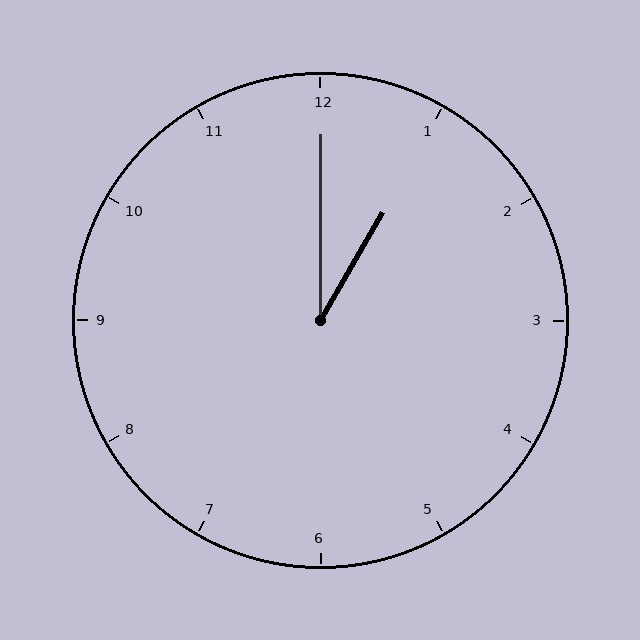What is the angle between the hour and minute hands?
Approximately 30 degrees.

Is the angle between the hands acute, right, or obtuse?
It is acute.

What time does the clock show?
1:00.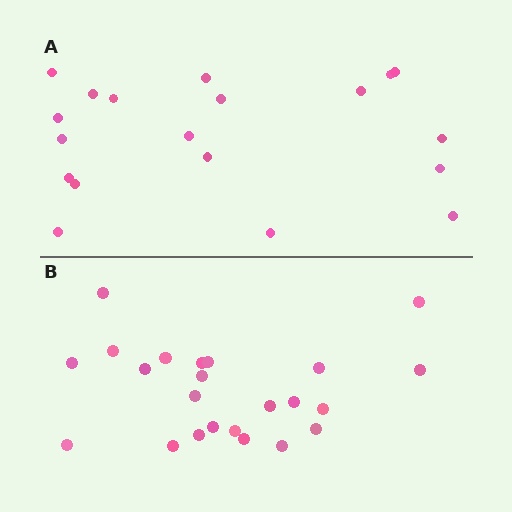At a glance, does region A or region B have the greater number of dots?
Region B (the bottom region) has more dots.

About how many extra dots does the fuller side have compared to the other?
Region B has about 4 more dots than region A.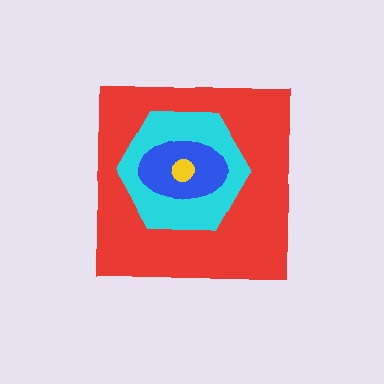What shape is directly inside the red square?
The cyan hexagon.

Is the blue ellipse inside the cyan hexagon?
Yes.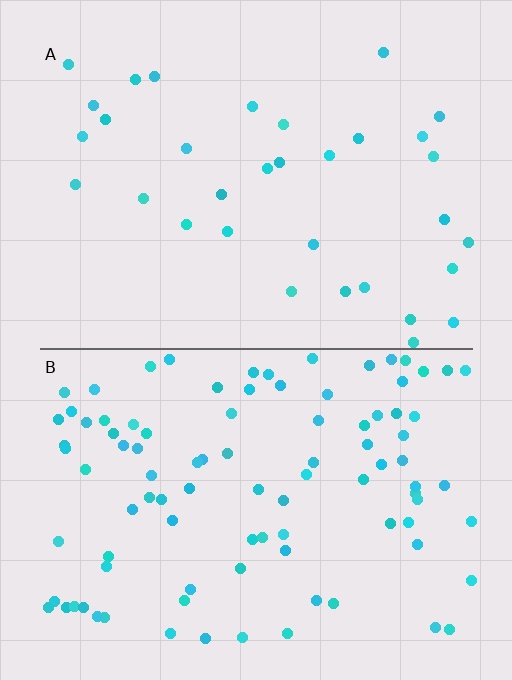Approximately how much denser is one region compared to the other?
Approximately 2.9× — region B over region A.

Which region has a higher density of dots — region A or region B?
B (the bottom).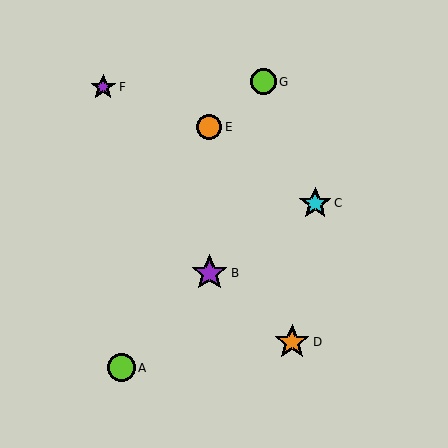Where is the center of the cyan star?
The center of the cyan star is at (315, 203).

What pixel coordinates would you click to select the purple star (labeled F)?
Click at (103, 87) to select the purple star F.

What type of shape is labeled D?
Shape D is an orange star.